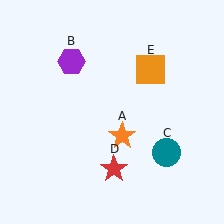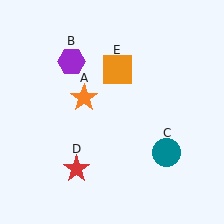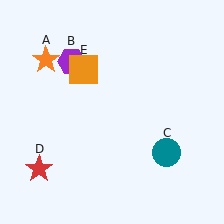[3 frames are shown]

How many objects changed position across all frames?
3 objects changed position: orange star (object A), red star (object D), orange square (object E).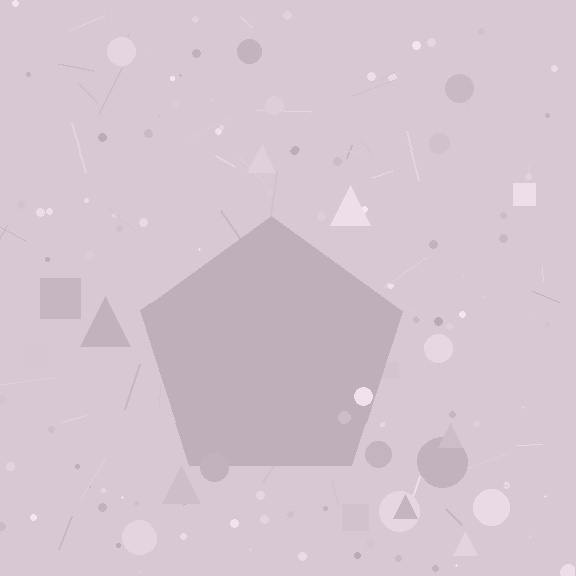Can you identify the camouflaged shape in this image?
The camouflaged shape is a pentagon.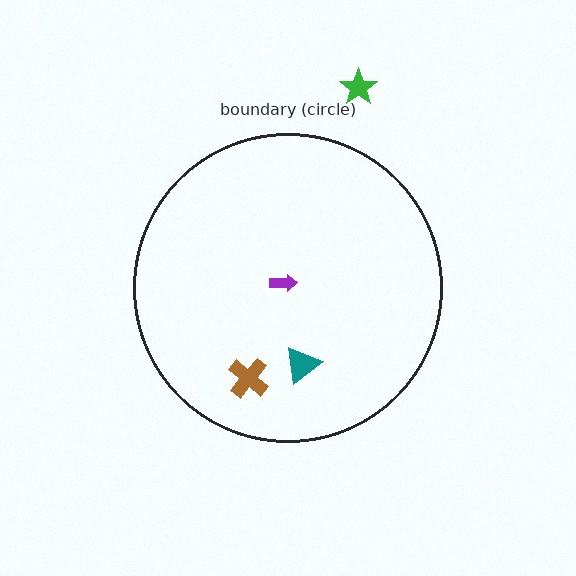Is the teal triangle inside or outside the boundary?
Inside.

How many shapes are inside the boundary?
3 inside, 1 outside.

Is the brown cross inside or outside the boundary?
Inside.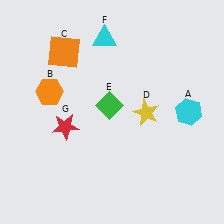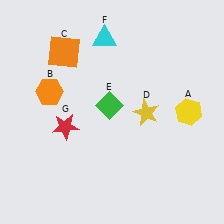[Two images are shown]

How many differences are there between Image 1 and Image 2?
There is 1 difference between the two images.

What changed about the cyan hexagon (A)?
In Image 1, A is cyan. In Image 2, it changed to yellow.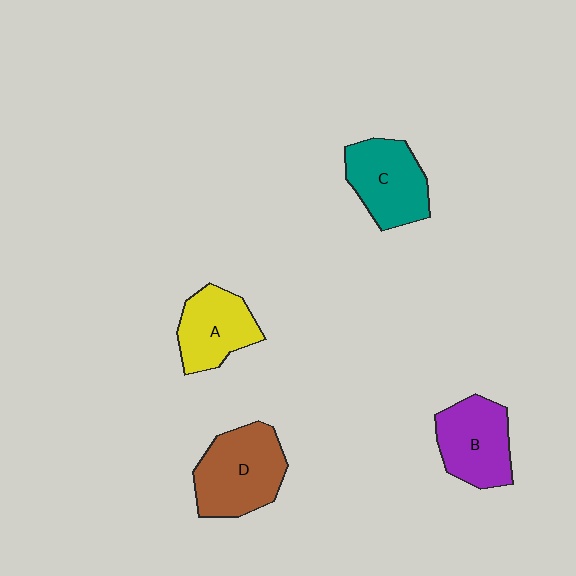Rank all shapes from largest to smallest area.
From largest to smallest: D (brown), C (teal), B (purple), A (yellow).